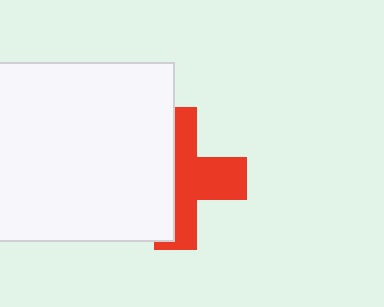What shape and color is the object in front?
The object in front is a white square.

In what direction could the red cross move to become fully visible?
The red cross could move right. That would shift it out from behind the white square entirely.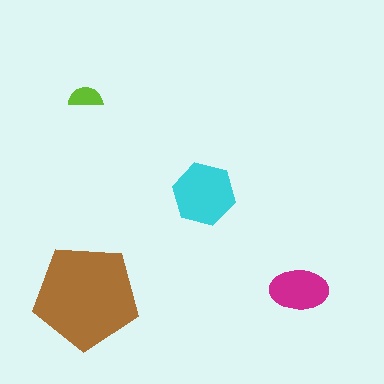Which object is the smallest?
The lime semicircle.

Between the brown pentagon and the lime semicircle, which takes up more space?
The brown pentagon.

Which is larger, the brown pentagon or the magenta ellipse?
The brown pentagon.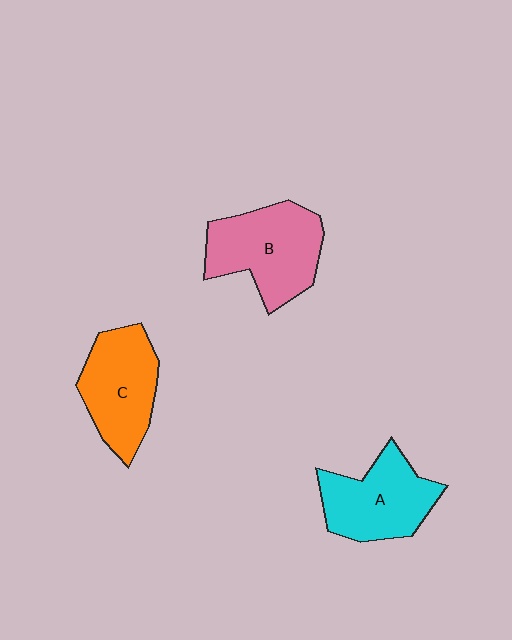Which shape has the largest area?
Shape B (pink).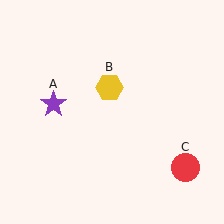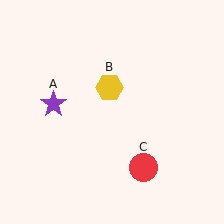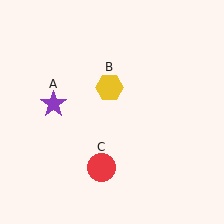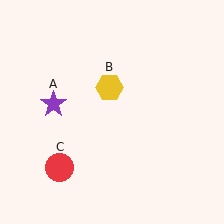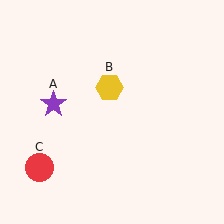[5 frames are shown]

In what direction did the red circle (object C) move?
The red circle (object C) moved left.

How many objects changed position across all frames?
1 object changed position: red circle (object C).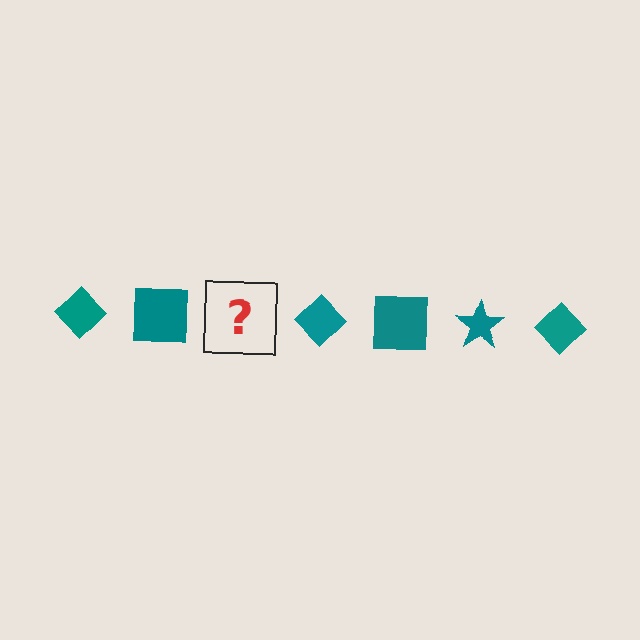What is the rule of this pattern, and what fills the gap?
The rule is that the pattern cycles through diamond, square, star shapes in teal. The gap should be filled with a teal star.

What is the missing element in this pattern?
The missing element is a teal star.